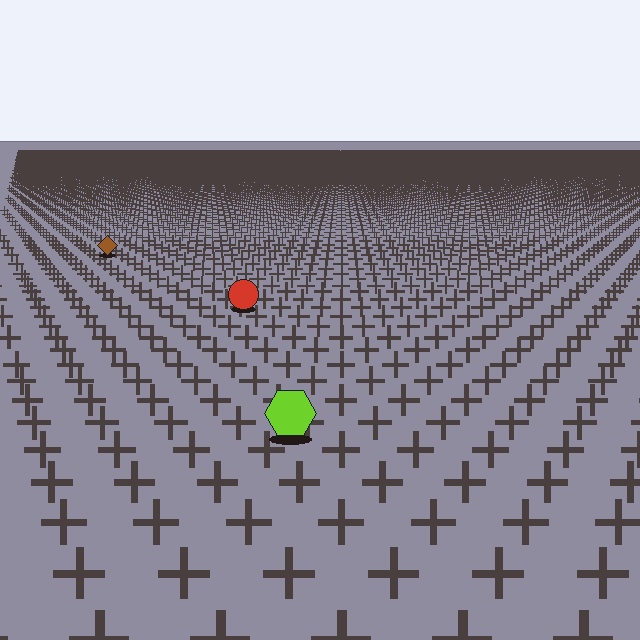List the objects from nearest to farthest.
From nearest to farthest: the lime hexagon, the red circle, the brown diamond.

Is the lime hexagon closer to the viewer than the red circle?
Yes. The lime hexagon is closer — you can tell from the texture gradient: the ground texture is coarser near it.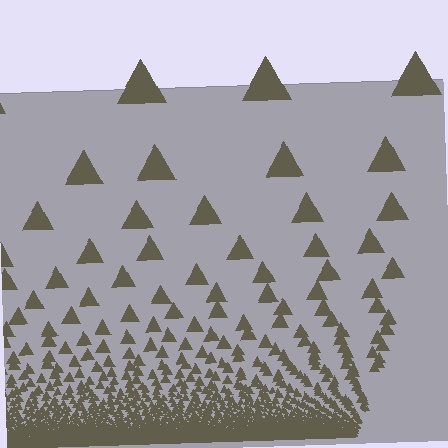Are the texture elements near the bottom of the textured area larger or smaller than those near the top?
Smaller. The gradient is inverted — elements near the bottom are smaller and denser.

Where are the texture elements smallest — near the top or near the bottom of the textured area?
Near the bottom.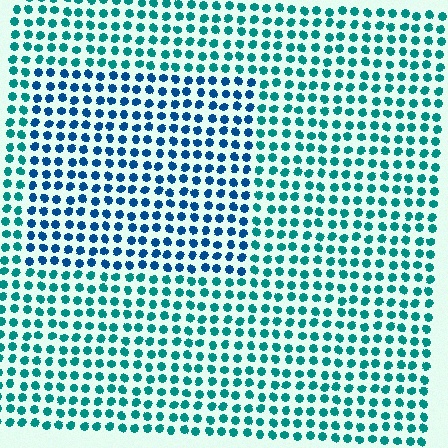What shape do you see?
I see a rectangle.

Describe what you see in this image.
The image is filled with small teal elements in a uniform arrangement. A rectangle-shaped region is visible where the elements are tinted to a slightly different hue, forming a subtle color boundary.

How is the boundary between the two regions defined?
The boundary is defined purely by a slight shift in hue (about 34 degrees). Spacing, size, and orientation are identical on both sides.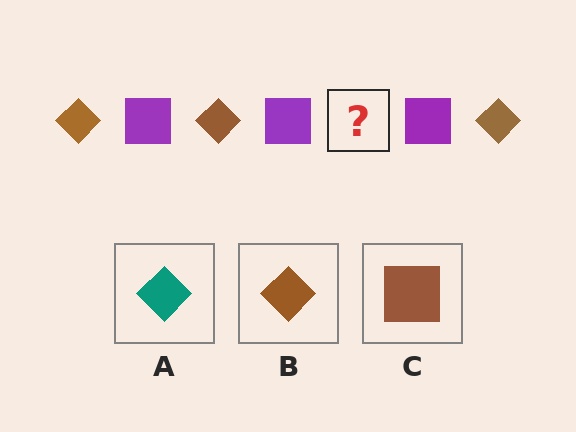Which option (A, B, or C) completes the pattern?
B.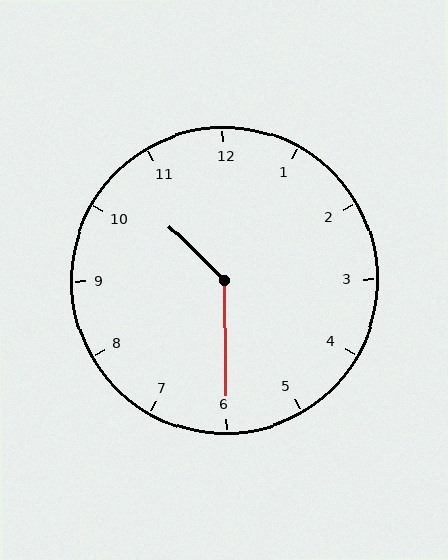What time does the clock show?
10:30.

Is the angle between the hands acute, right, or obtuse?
It is obtuse.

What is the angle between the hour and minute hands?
Approximately 135 degrees.